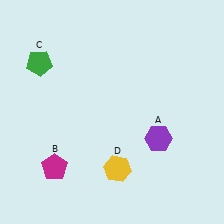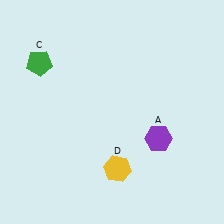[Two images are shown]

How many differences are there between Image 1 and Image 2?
There is 1 difference between the two images.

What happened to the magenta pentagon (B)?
The magenta pentagon (B) was removed in Image 2. It was in the bottom-left area of Image 1.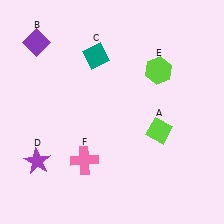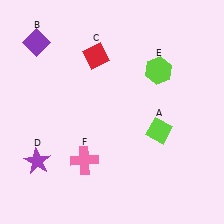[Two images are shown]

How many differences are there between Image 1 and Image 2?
There is 1 difference between the two images.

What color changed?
The diamond (C) changed from teal in Image 1 to red in Image 2.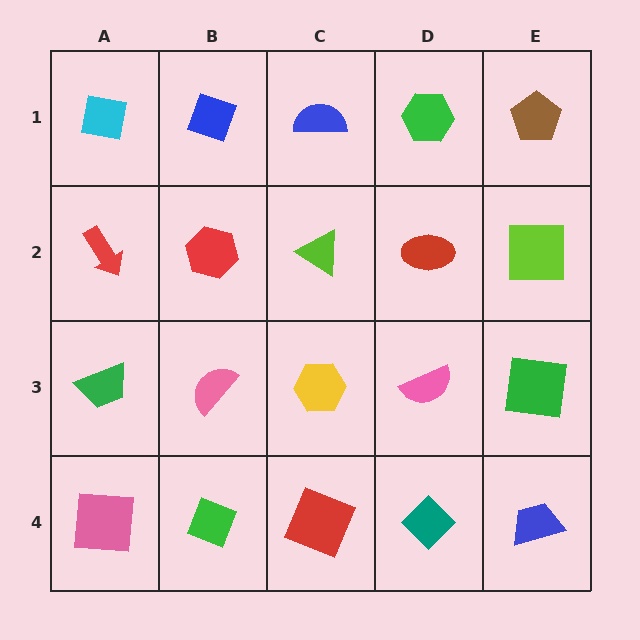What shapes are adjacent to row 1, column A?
A red arrow (row 2, column A), a blue diamond (row 1, column B).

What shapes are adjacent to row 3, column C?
A lime triangle (row 2, column C), a red square (row 4, column C), a pink semicircle (row 3, column B), a pink semicircle (row 3, column D).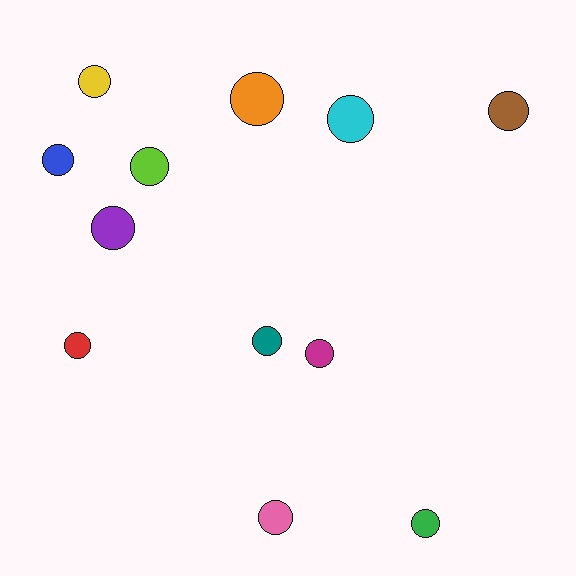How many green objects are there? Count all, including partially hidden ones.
There is 1 green object.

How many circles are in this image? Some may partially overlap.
There are 12 circles.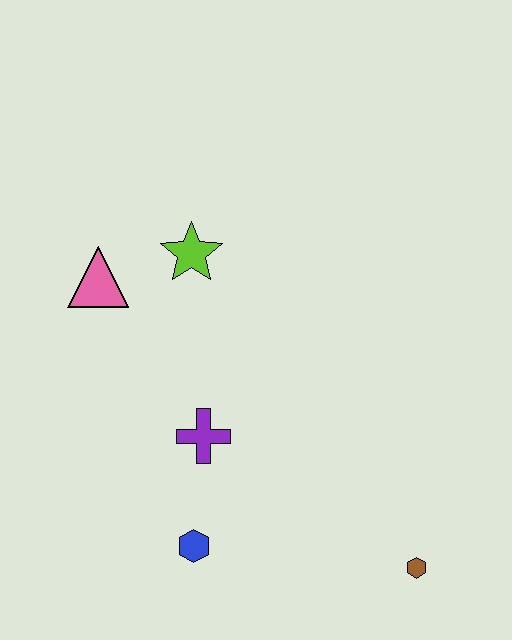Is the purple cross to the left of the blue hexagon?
No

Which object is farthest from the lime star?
The brown hexagon is farthest from the lime star.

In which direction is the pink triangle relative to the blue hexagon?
The pink triangle is above the blue hexagon.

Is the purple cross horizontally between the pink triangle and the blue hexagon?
No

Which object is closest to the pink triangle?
The lime star is closest to the pink triangle.